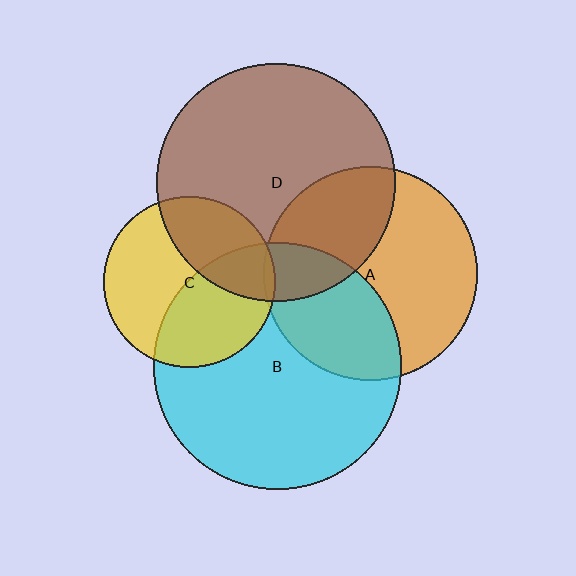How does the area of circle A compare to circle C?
Approximately 1.6 times.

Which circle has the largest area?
Circle B (cyan).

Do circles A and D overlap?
Yes.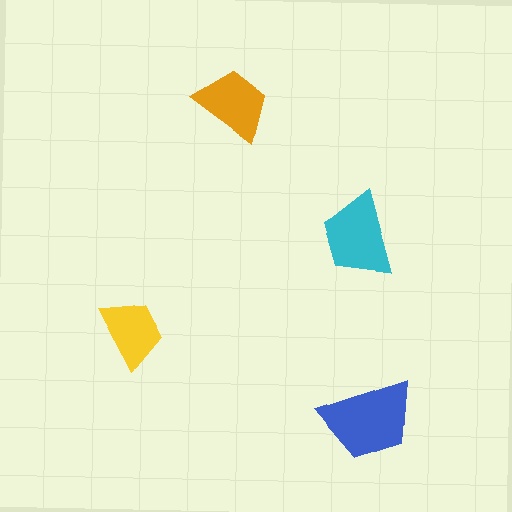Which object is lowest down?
The blue trapezoid is bottommost.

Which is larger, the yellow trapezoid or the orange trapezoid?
The orange one.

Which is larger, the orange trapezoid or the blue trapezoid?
The blue one.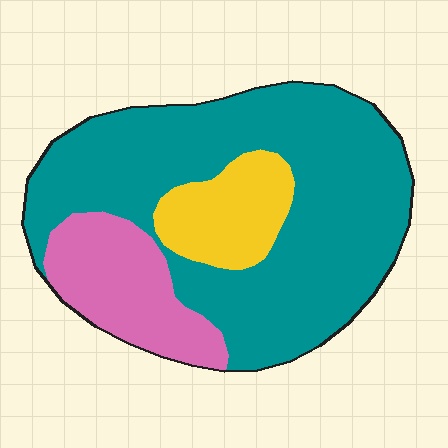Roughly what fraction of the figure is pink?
Pink covers about 20% of the figure.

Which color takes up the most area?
Teal, at roughly 70%.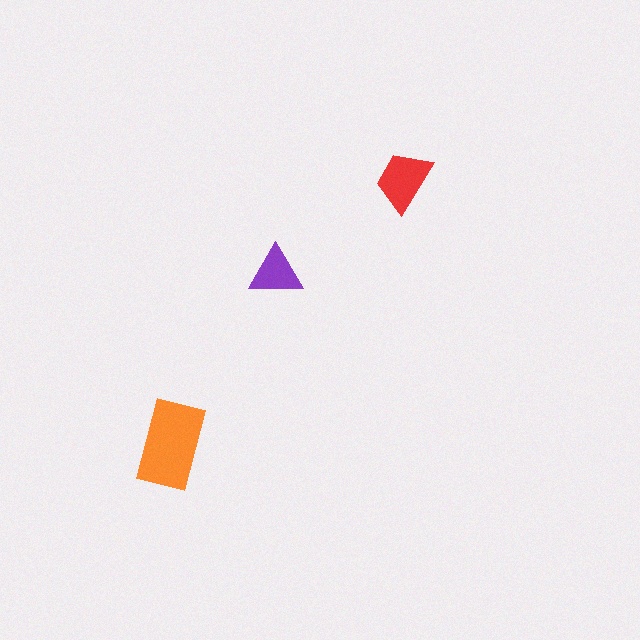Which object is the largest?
The orange rectangle.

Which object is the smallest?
The purple triangle.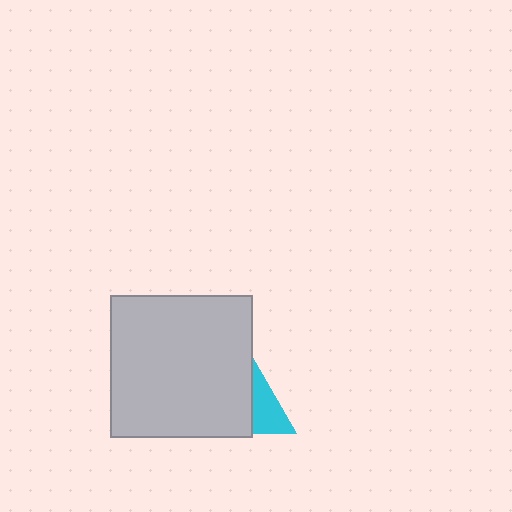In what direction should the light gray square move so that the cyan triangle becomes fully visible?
The light gray square should move left. That is the shortest direction to clear the overlap and leave the cyan triangle fully visible.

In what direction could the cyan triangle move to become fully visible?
The cyan triangle could move right. That would shift it out from behind the light gray square entirely.